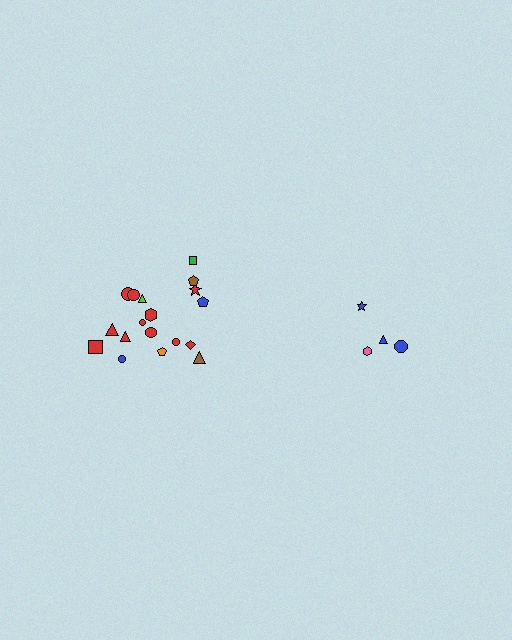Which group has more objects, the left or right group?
The left group.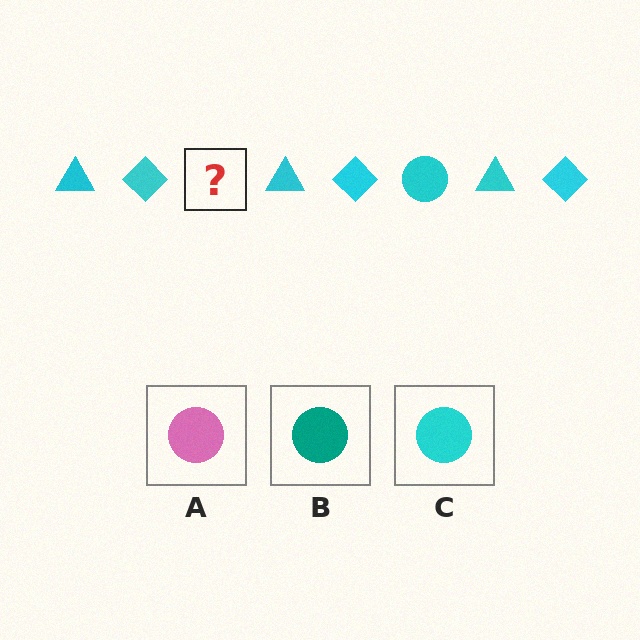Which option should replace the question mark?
Option C.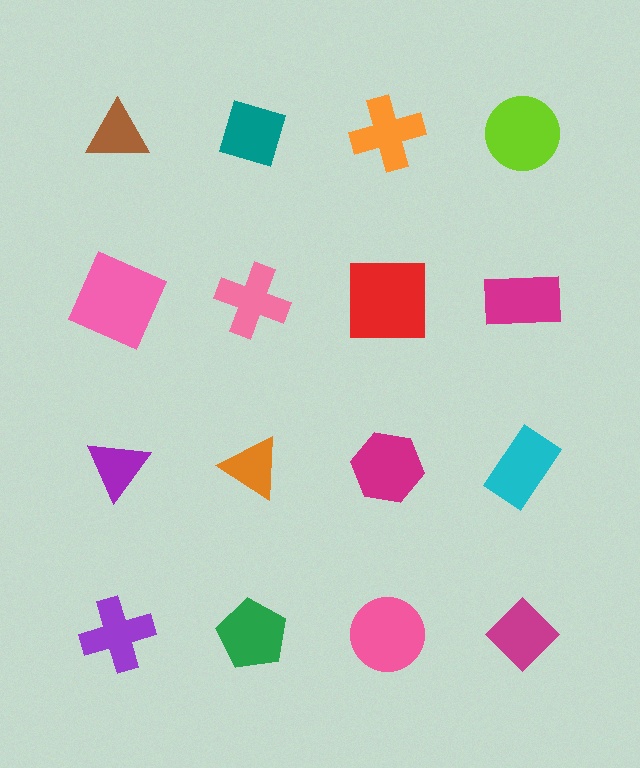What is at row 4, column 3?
A pink circle.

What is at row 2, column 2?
A pink cross.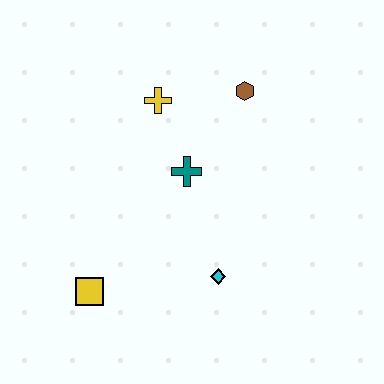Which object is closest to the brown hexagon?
The yellow cross is closest to the brown hexagon.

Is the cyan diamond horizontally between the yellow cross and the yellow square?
No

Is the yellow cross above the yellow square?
Yes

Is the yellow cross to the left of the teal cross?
Yes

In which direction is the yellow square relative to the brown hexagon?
The yellow square is below the brown hexagon.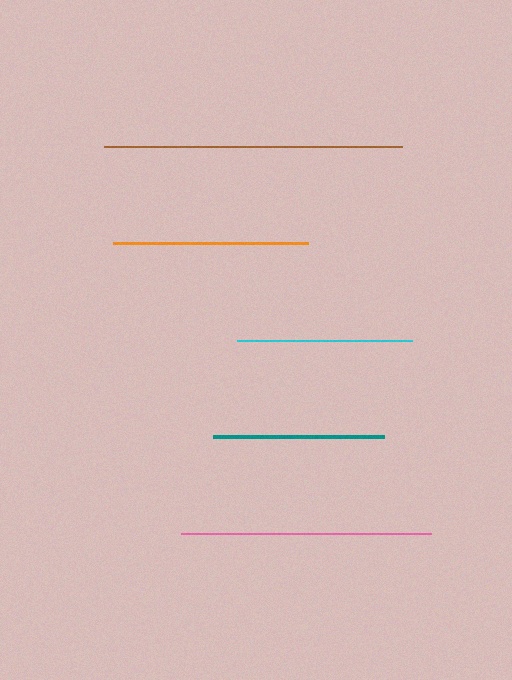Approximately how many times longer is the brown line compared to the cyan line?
The brown line is approximately 1.7 times the length of the cyan line.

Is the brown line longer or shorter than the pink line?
The brown line is longer than the pink line.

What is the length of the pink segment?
The pink segment is approximately 250 pixels long.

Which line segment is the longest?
The brown line is the longest at approximately 298 pixels.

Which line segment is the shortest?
The teal line is the shortest at approximately 170 pixels.